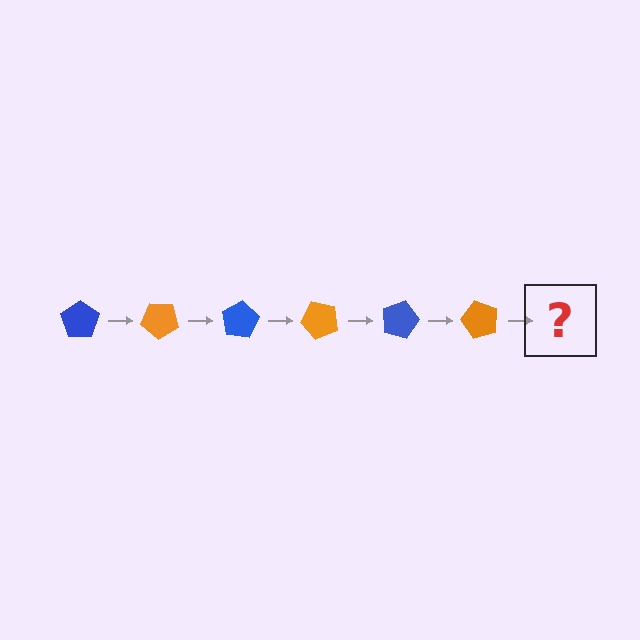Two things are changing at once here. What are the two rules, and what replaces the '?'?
The two rules are that it rotates 40 degrees each step and the color cycles through blue and orange. The '?' should be a blue pentagon, rotated 240 degrees from the start.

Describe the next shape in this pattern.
It should be a blue pentagon, rotated 240 degrees from the start.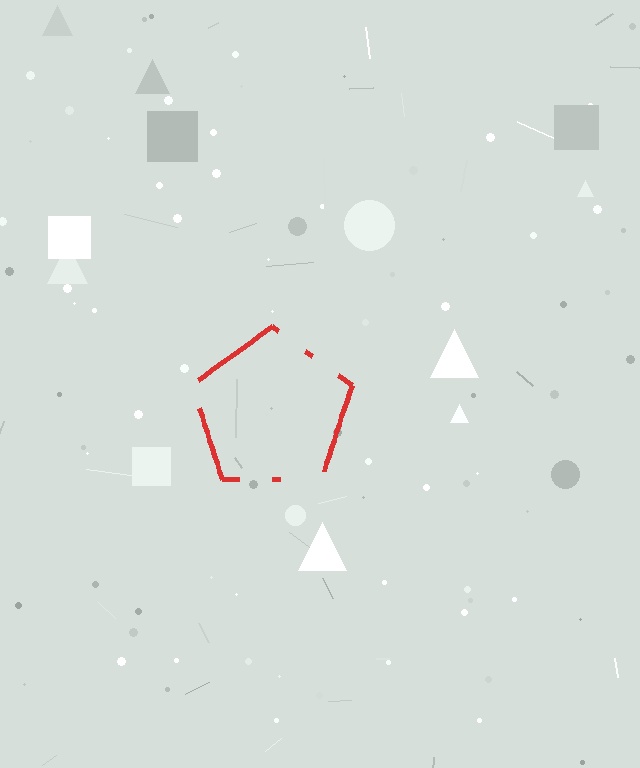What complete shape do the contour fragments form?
The contour fragments form a pentagon.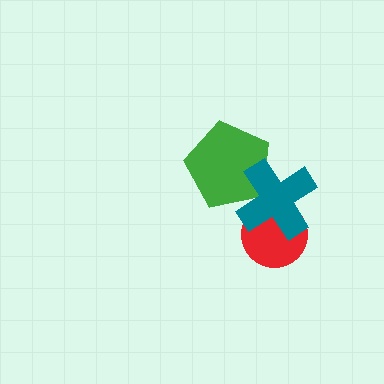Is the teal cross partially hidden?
No, no other shape covers it.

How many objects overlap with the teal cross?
2 objects overlap with the teal cross.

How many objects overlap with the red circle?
1 object overlaps with the red circle.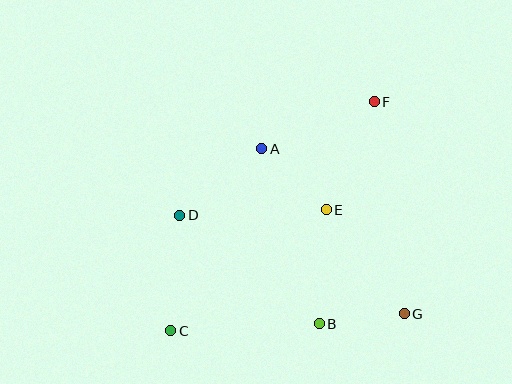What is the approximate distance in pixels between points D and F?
The distance between D and F is approximately 225 pixels.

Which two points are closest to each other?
Points B and G are closest to each other.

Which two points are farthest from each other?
Points C and F are farthest from each other.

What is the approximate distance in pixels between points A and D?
The distance between A and D is approximately 106 pixels.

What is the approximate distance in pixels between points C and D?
The distance between C and D is approximately 116 pixels.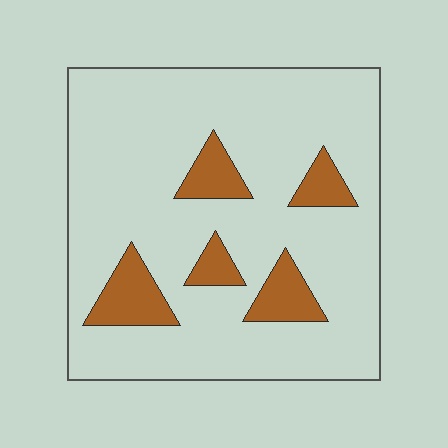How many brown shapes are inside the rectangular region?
5.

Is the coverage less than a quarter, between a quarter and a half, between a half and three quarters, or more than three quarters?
Less than a quarter.